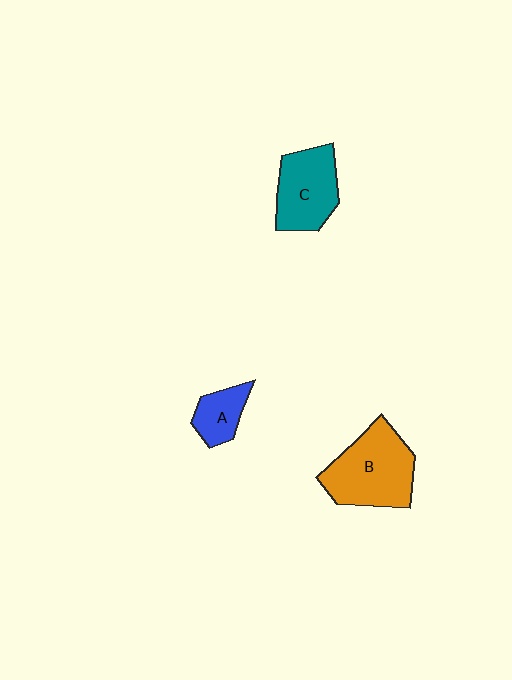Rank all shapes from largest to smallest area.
From largest to smallest: B (orange), C (teal), A (blue).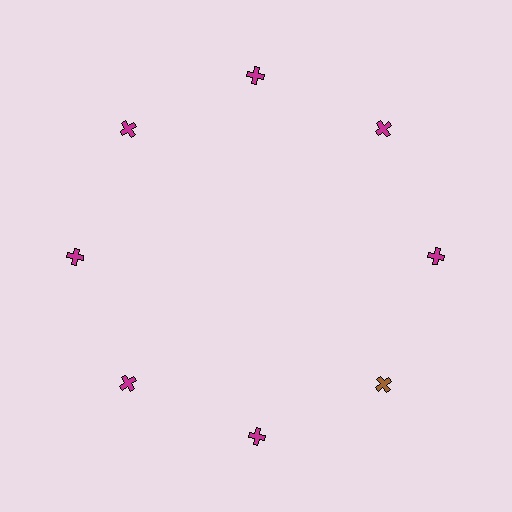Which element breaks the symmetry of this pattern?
The brown cross at roughly the 4 o'clock position breaks the symmetry. All other shapes are magenta crosses.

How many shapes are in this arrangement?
There are 8 shapes arranged in a ring pattern.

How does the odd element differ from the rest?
It has a different color: brown instead of magenta.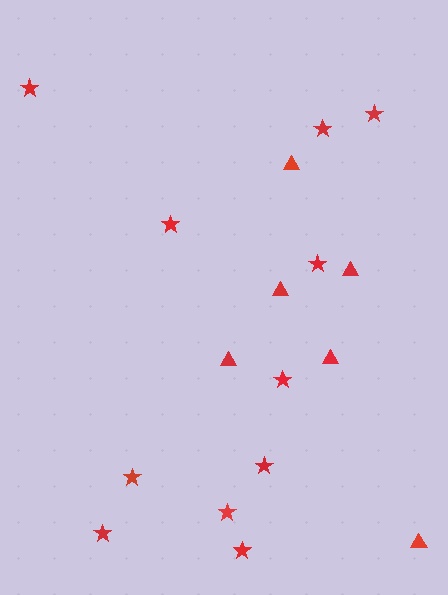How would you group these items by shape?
There are 2 groups: one group of triangles (6) and one group of stars (11).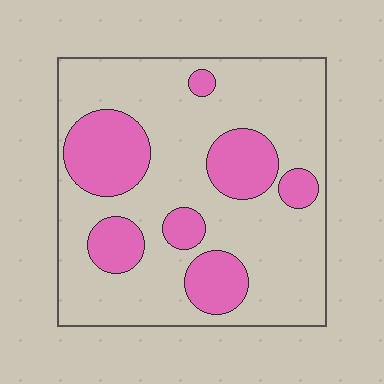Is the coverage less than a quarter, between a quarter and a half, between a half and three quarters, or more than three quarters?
Between a quarter and a half.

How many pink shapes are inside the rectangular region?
7.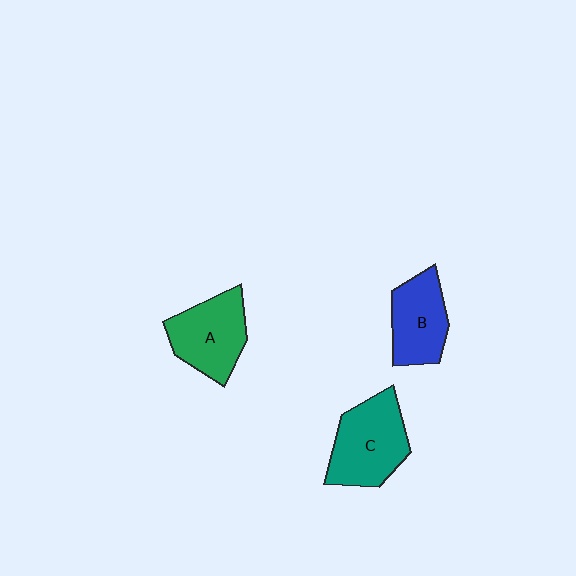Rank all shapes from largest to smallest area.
From largest to smallest: C (teal), A (green), B (blue).